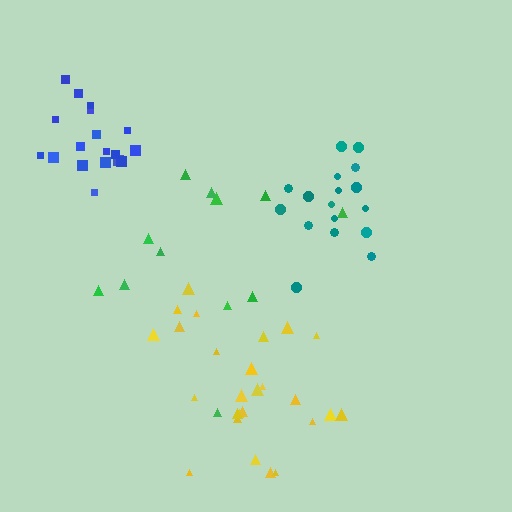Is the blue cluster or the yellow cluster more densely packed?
Blue.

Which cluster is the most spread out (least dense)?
Green.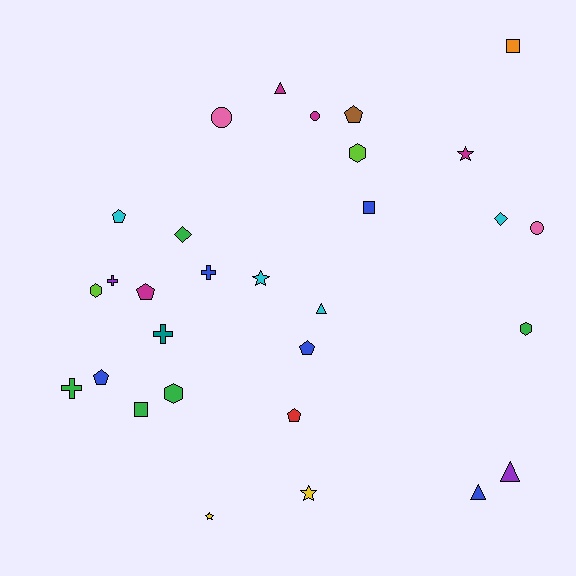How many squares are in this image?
There are 3 squares.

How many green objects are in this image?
There are 5 green objects.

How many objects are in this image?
There are 30 objects.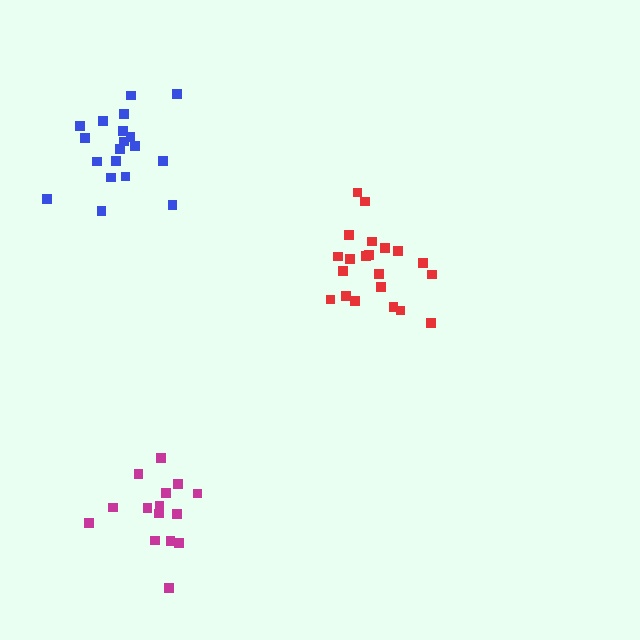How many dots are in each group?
Group 1: 21 dots, Group 2: 19 dots, Group 3: 15 dots (55 total).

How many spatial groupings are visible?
There are 3 spatial groupings.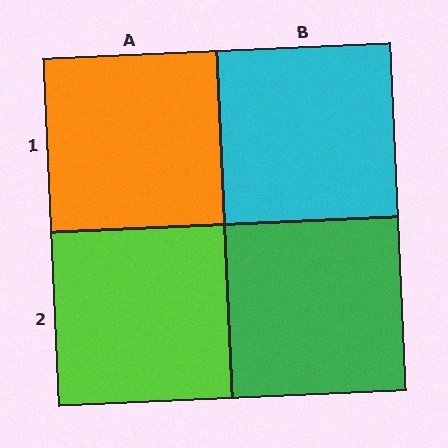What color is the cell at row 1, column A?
Orange.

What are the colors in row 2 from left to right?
Lime, green.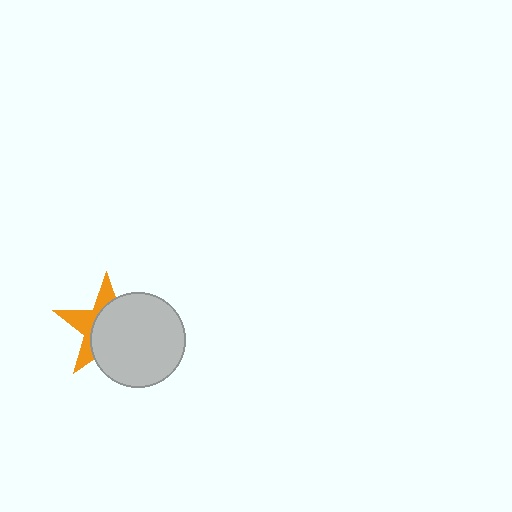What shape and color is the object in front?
The object in front is a light gray circle.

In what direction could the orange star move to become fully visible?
The orange star could move toward the upper-left. That would shift it out from behind the light gray circle entirely.